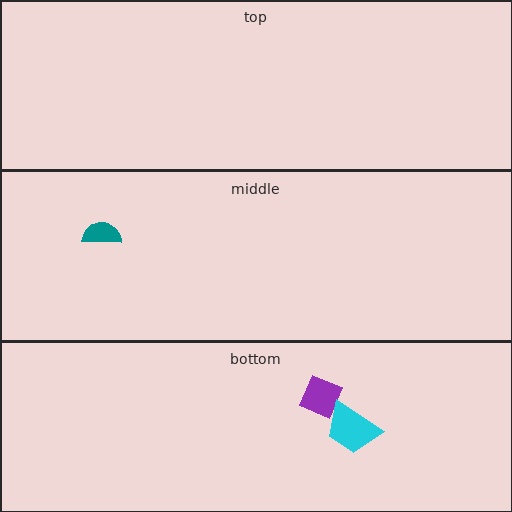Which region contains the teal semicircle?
The middle region.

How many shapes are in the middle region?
1.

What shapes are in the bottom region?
The purple diamond, the cyan trapezoid.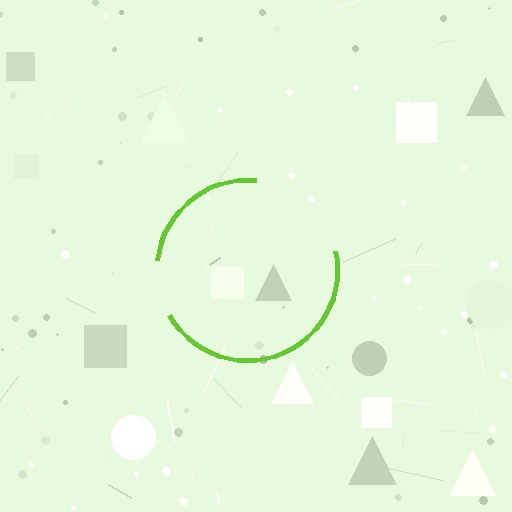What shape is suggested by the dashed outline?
The dashed outline suggests a circle.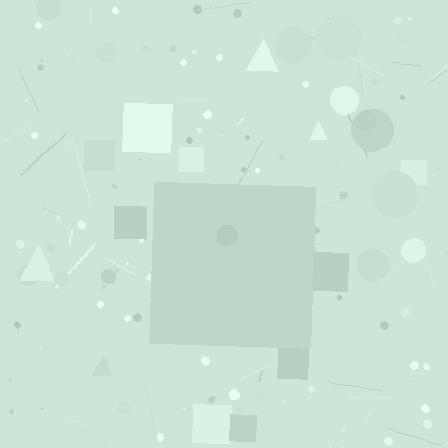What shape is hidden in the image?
A square is hidden in the image.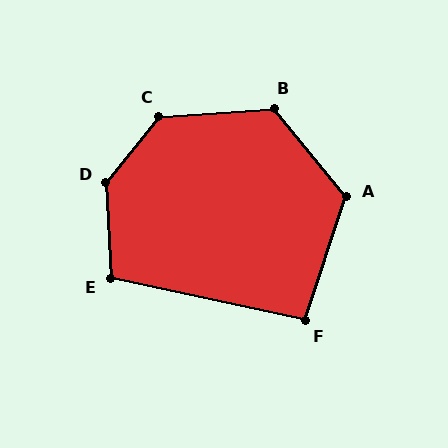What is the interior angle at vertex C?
Approximately 133 degrees (obtuse).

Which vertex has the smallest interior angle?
F, at approximately 97 degrees.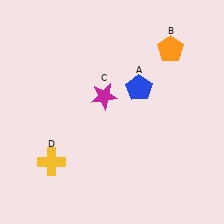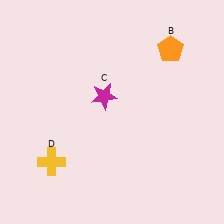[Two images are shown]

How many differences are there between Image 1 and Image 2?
There is 1 difference between the two images.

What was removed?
The blue pentagon (A) was removed in Image 2.